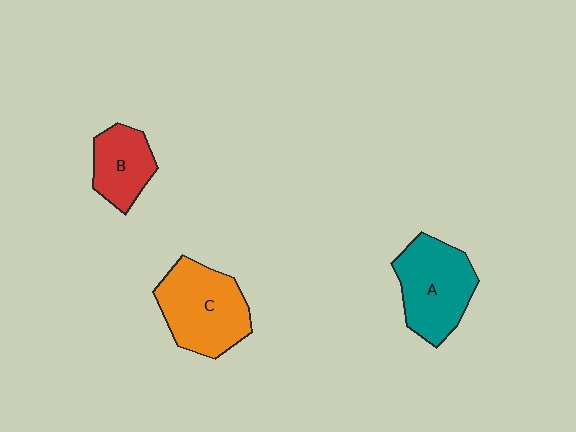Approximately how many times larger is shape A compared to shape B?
Approximately 1.5 times.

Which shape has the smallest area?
Shape B (red).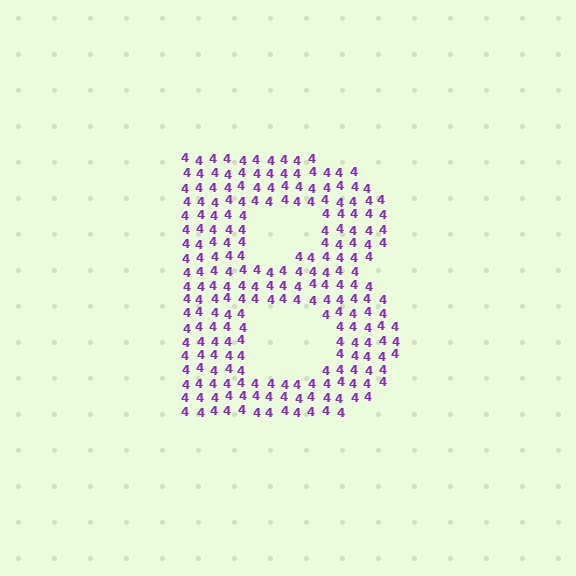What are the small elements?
The small elements are digit 4's.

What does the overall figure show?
The overall figure shows the letter B.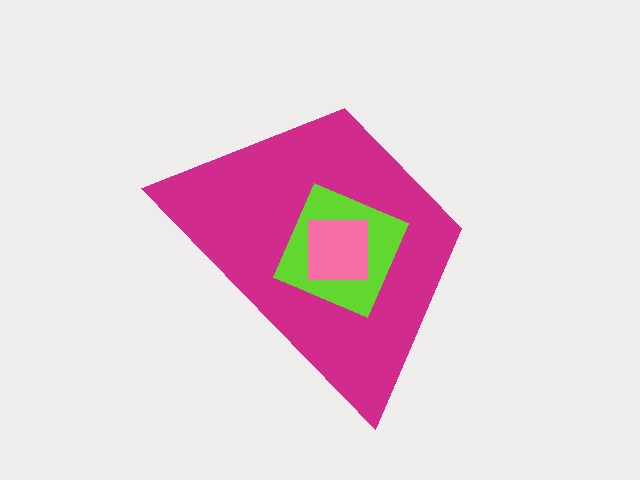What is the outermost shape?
The magenta trapezoid.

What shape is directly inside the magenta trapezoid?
The lime diamond.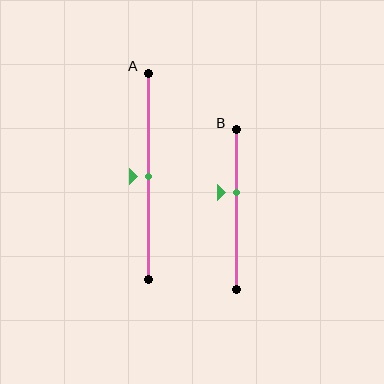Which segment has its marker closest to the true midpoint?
Segment A has its marker closest to the true midpoint.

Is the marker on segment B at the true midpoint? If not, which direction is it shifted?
No, the marker on segment B is shifted upward by about 11% of the segment length.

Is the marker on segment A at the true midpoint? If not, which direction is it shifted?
Yes, the marker on segment A is at the true midpoint.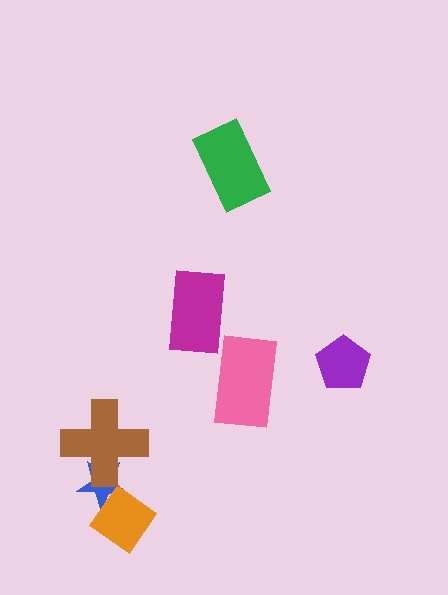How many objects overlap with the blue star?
2 objects overlap with the blue star.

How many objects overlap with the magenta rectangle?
0 objects overlap with the magenta rectangle.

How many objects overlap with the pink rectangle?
0 objects overlap with the pink rectangle.